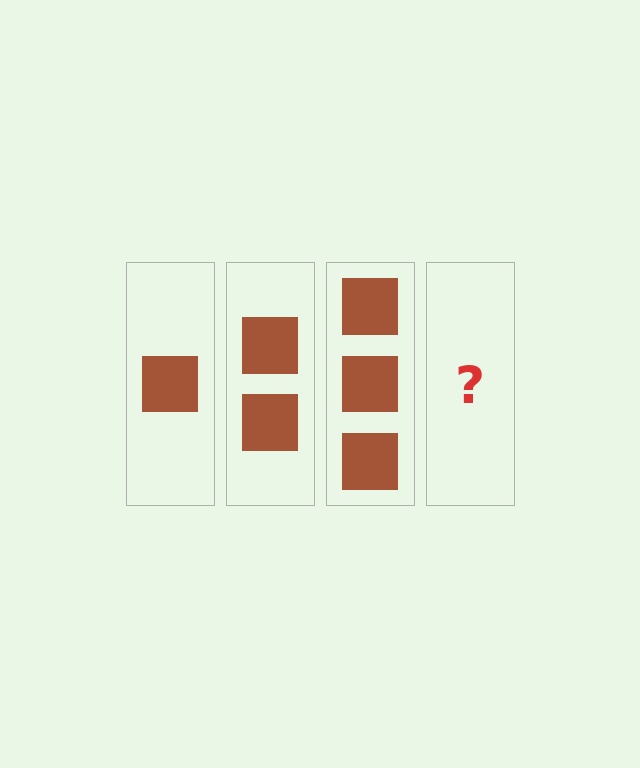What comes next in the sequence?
The next element should be 4 squares.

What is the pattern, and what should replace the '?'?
The pattern is that each step adds one more square. The '?' should be 4 squares.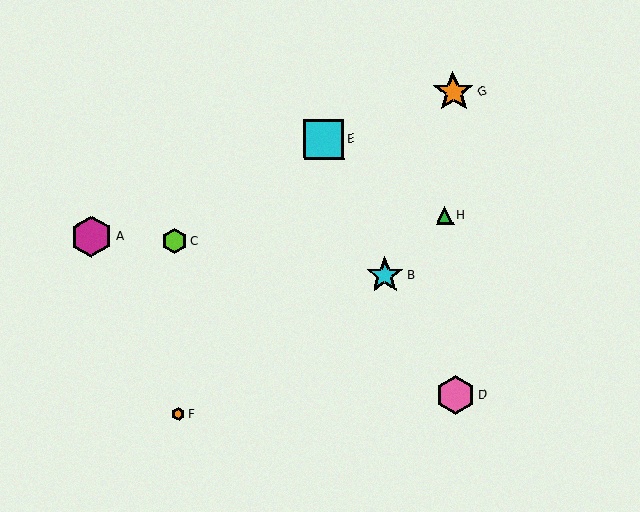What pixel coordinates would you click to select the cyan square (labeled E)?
Click at (324, 139) to select the cyan square E.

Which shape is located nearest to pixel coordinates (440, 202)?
The green triangle (labeled H) at (445, 216) is nearest to that location.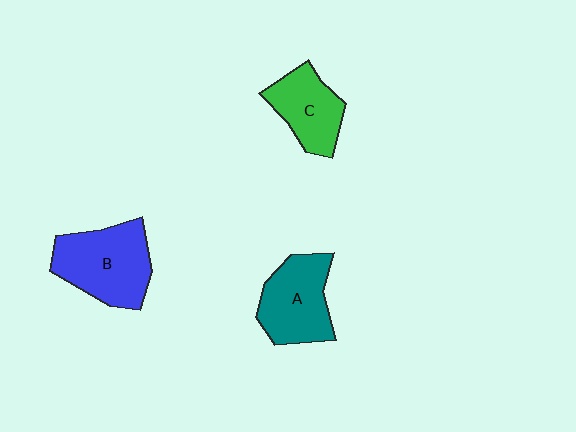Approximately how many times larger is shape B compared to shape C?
Approximately 1.4 times.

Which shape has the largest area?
Shape B (blue).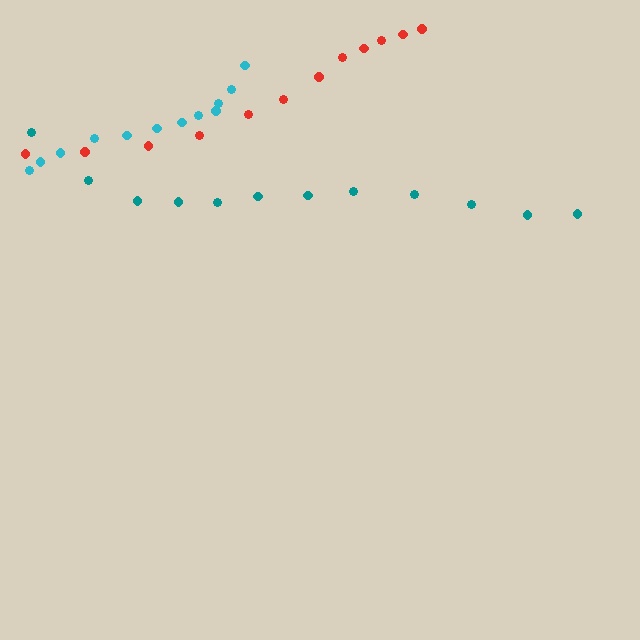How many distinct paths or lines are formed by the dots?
There are 3 distinct paths.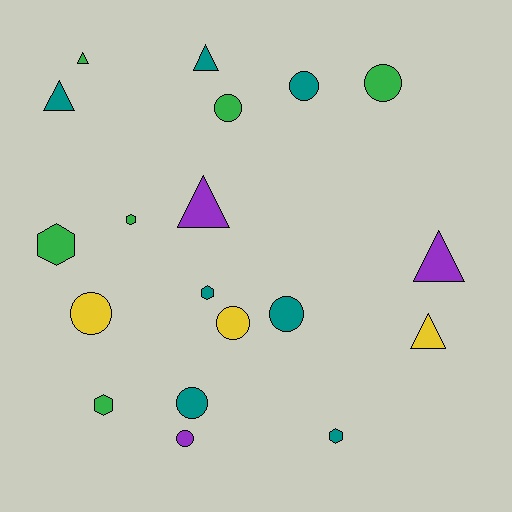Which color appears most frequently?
Teal, with 7 objects.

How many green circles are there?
There are 2 green circles.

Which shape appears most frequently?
Circle, with 8 objects.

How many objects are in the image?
There are 19 objects.